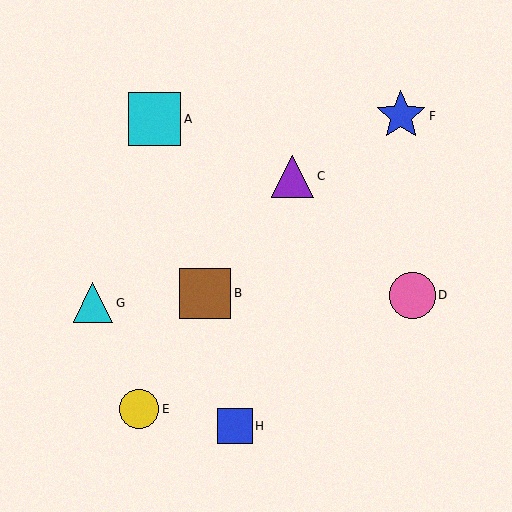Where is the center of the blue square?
The center of the blue square is at (235, 426).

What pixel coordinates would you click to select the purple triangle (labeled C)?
Click at (293, 176) to select the purple triangle C.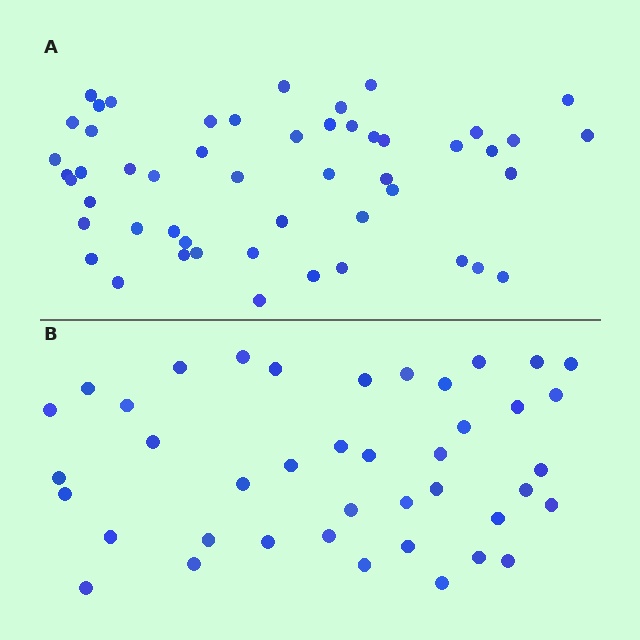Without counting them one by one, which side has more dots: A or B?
Region A (the top region) has more dots.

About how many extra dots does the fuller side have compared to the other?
Region A has roughly 10 or so more dots than region B.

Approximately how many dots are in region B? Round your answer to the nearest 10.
About 40 dots. (The exact count is 41, which rounds to 40.)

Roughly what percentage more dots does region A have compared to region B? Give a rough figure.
About 25% more.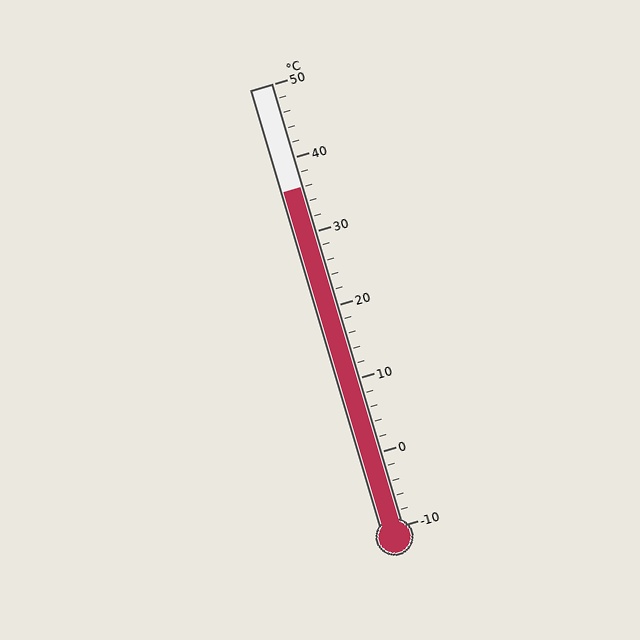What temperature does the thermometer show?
The thermometer shows approximately 36°C.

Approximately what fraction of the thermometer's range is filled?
The thermometer is filled to approximately 75% of its range.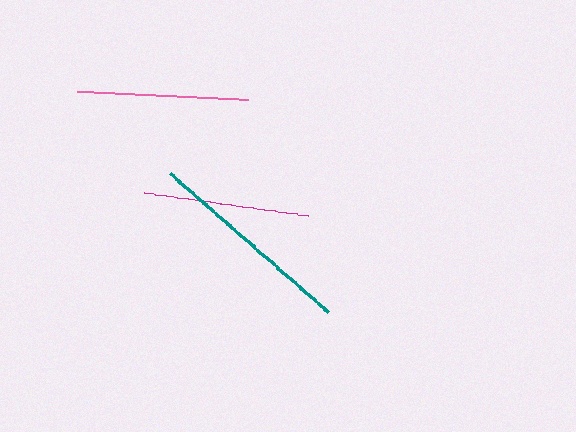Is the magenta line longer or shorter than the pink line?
The pink line is longer than the magenta line.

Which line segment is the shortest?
The magenta line is the shortest at approximately 166 pixels.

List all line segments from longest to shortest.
From longest to shortest: teal, pink, magenta.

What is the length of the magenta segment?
The magenta segment is approximately 166 pixels long.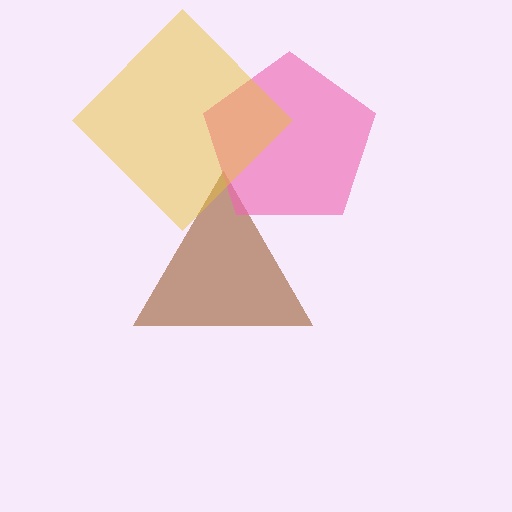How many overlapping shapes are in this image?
There are 3 overlapping shapes in the image.